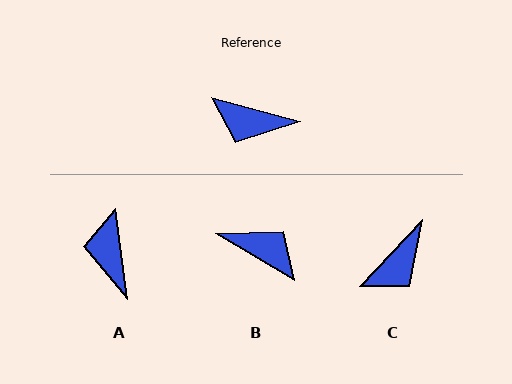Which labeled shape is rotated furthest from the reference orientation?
B, about 164 degrees away.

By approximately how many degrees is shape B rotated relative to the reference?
Approximately 164 degrees counter-clockwise.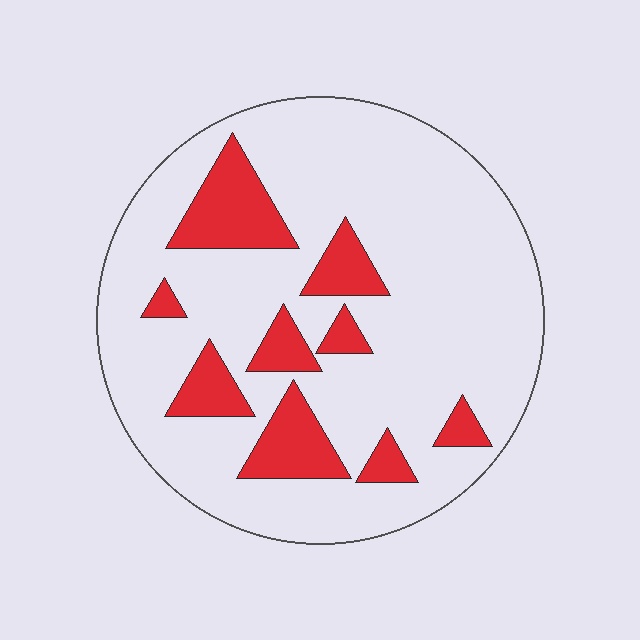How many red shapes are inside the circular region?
9.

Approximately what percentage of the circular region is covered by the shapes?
Approximately 20%.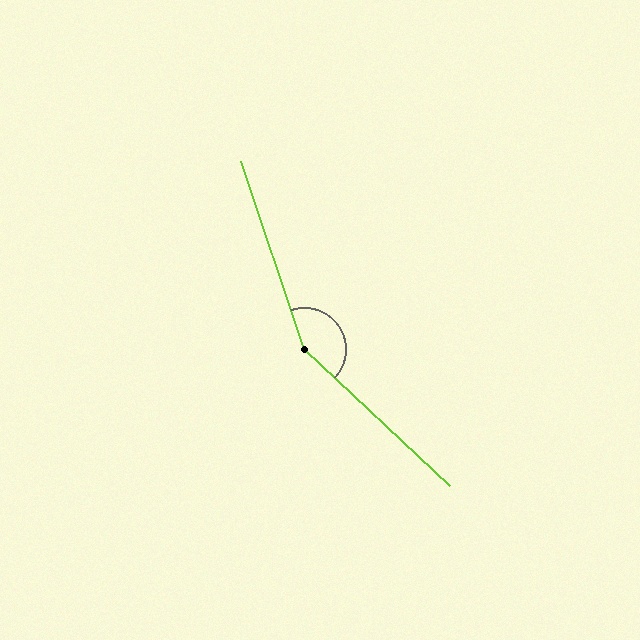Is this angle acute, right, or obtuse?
It is obtuse.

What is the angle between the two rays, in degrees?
Approximately 152 degrees.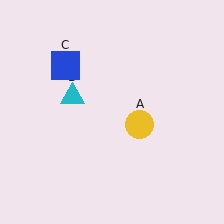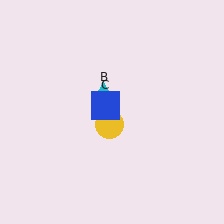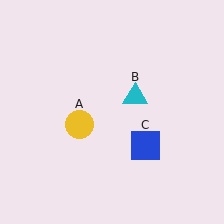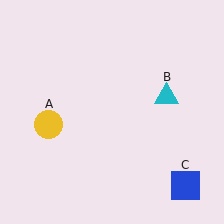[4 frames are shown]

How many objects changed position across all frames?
3 objects changed position: yellow circle (object A), cyan triangle (object B), blue square (object C).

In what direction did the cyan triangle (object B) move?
The cyan triangle (object B) moved right.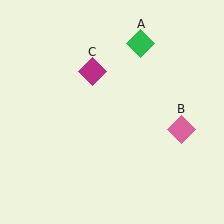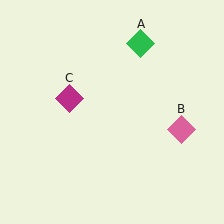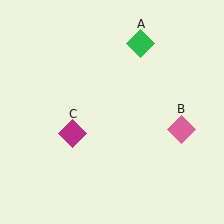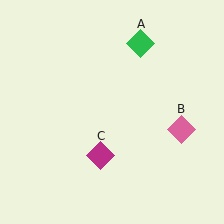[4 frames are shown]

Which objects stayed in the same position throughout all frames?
Green diamond (object A) and pink diamond (object B) remained stationary.